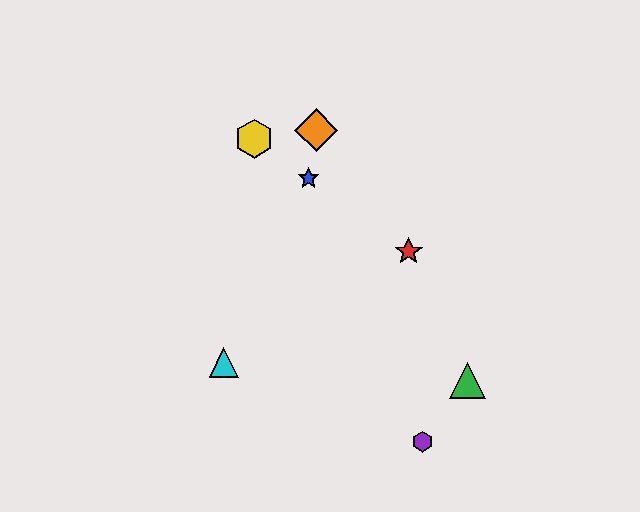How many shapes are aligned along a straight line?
3 shapes (the red star, the blue star, the yellow hexagon) are aligned along a straight line.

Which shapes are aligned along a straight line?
The red star, the blue star, the yellow hexagon are aligned along a straight line.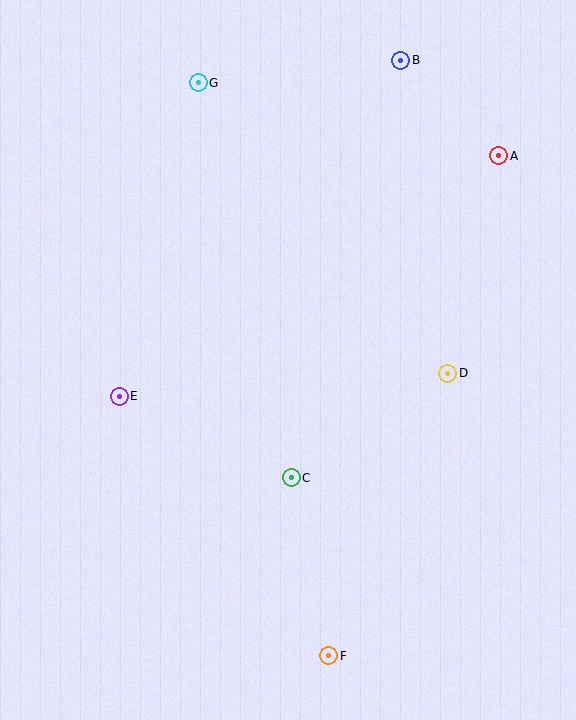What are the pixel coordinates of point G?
Point G is at (198, 83).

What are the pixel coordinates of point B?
Point B is at (401, 60).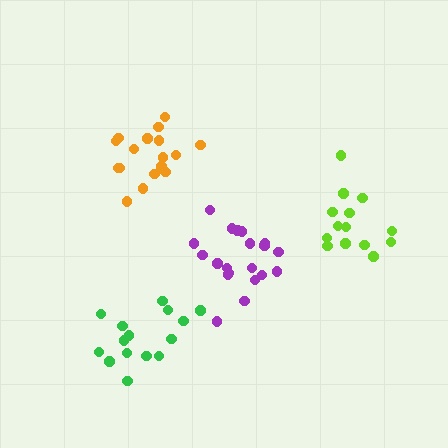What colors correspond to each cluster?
The clusters are colored: purple, orange, lime, green.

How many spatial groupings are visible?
There are 4 spatial groupings.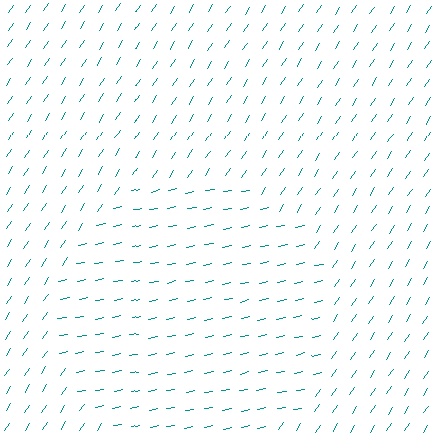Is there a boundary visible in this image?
Yes, there is a texture boundary formed by a change in line orientation.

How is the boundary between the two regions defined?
The boundary is defined purely by a change in line orientation (approximately 45 degrees difference). All lines are the same color and thickness.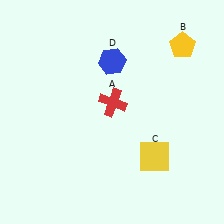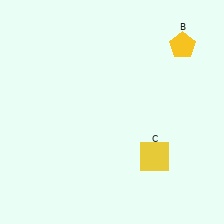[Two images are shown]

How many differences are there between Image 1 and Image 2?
There are 2 differences between the two images.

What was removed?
The red cross (A), the blue hexagon (D) were removed in Image 2.